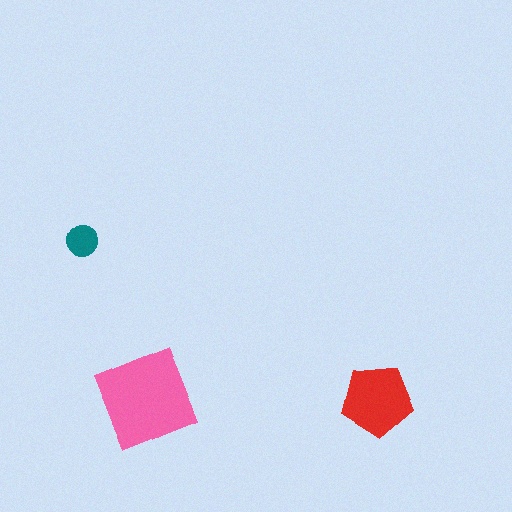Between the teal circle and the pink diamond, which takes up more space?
The pink diamond.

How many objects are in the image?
There are 3 objects in the image.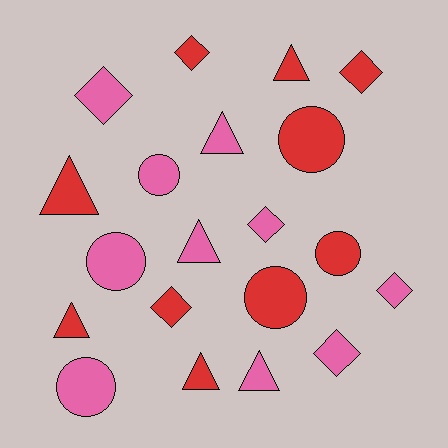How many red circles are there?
There are 3 red circles.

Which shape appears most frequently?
Diamond, with 7 objects.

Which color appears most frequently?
Pink, with 10 objects.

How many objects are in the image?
There are 20 objects.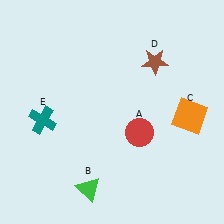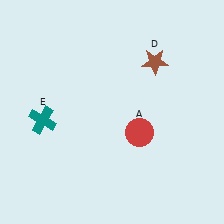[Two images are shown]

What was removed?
The green triangle (B), the orange square (C) were removed in Image 2.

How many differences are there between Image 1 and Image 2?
There are 2 differences between the two images.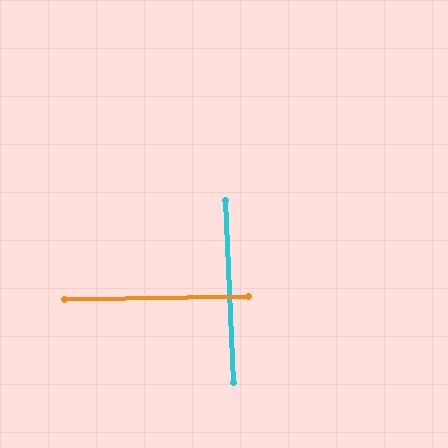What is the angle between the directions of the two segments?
Approximately 88 degrees.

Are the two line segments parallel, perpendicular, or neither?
Perpendicular — they meet at approximately 88°.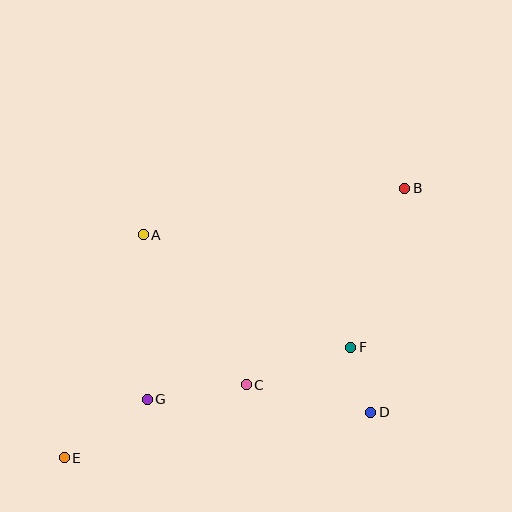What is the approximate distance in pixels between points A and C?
The distance between A and C is approximately 182 pixels.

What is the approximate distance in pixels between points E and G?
The distance between E and G is approximately 102 pixels.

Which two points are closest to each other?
Points D and F are closest to each other.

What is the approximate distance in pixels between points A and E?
The distance between A and E is approximately 237 pixels.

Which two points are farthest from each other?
Points B and E are farthest from each other.